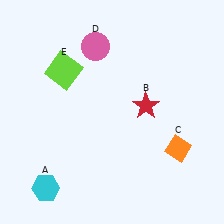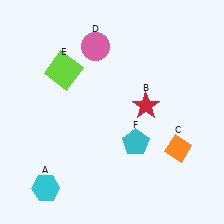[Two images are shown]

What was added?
A cyan pentagon (F) was added in Image 2.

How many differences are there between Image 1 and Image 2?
There is 1 difference between the two images.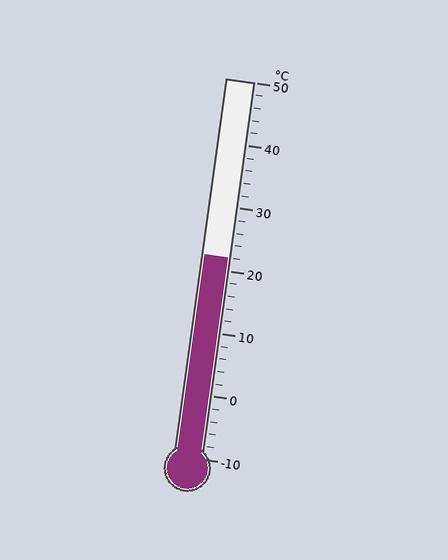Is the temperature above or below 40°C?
The temperature is below 40°C.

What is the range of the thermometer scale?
The thermometer scale ranges from -10°C to 50°C.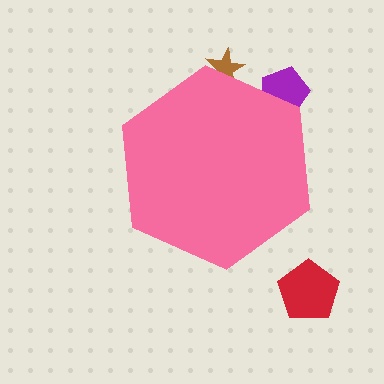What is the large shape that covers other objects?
A pink hexagon.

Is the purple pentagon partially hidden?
Yes, the purple pentagon is partially hidden behind the pink hexagon.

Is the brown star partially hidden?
Yes, the brown star is partially hidden behind the pink hexagon.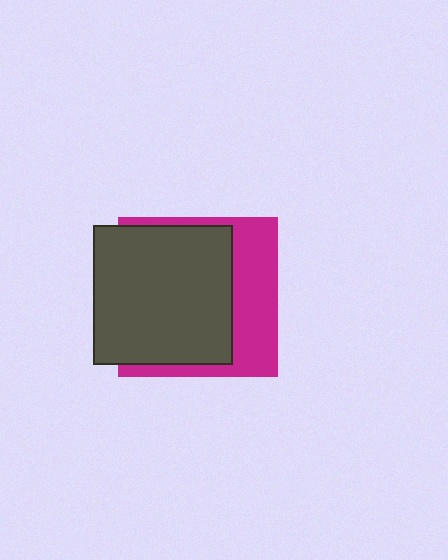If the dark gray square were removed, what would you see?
You would see the complete magenta square.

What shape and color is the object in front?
The object in front is a dark gray square.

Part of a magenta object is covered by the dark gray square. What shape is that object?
It is a square.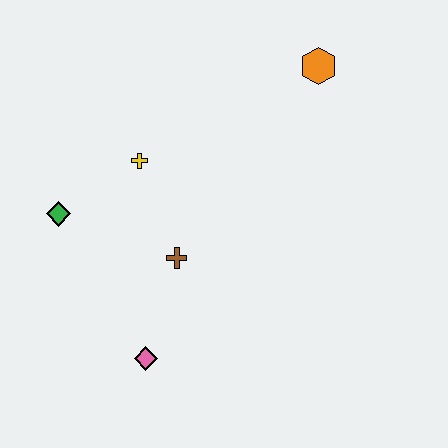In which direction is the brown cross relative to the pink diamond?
The brown cross is above the pink diamond.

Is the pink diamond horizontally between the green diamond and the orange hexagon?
Yes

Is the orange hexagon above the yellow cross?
Yes